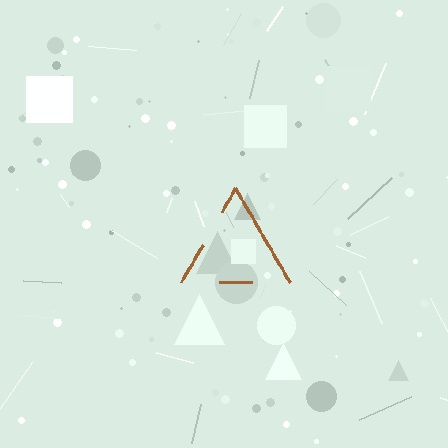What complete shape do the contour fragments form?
The contour fragments form a triangle.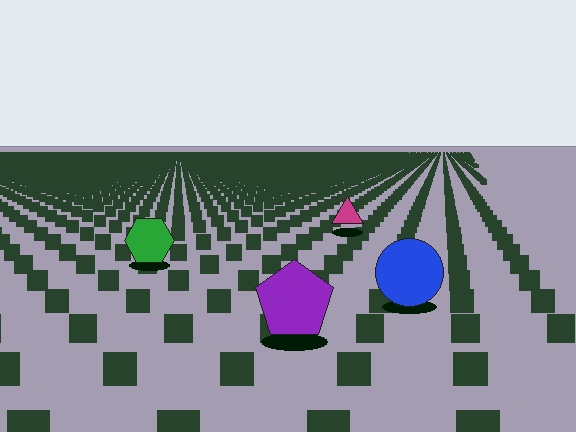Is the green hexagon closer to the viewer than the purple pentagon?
No. The purple pentagon is closer — you can tell from the texture gradient: the ground texture is coarser near it.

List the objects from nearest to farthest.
From nearest to farthest: the purple pentagon, the blue circle, the green hexagon, the magenta triangle.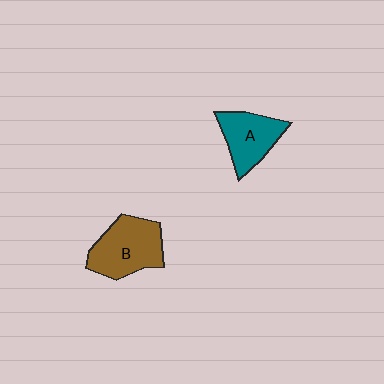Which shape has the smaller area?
Shape A (teal).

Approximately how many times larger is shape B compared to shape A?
Approximately 1.3 times.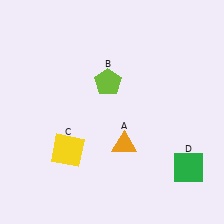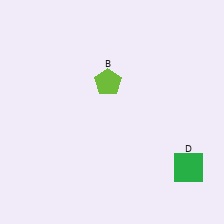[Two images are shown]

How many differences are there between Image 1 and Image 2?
There are 2 differences between the two images.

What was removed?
The yellow square (C), the orange triangle (A) were removed in Image 2.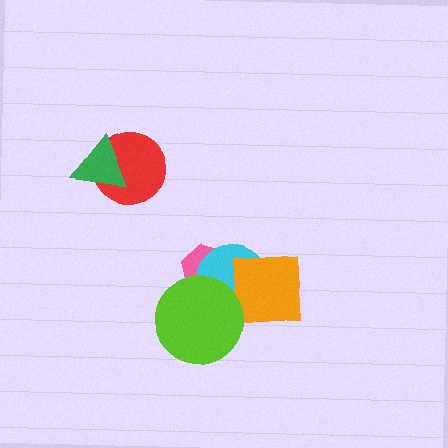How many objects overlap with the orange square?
1 object overlaps with the orange square.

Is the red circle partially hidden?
Yes, it is partially covered by another shape.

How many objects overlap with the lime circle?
2 objects overlap with the lime circle.